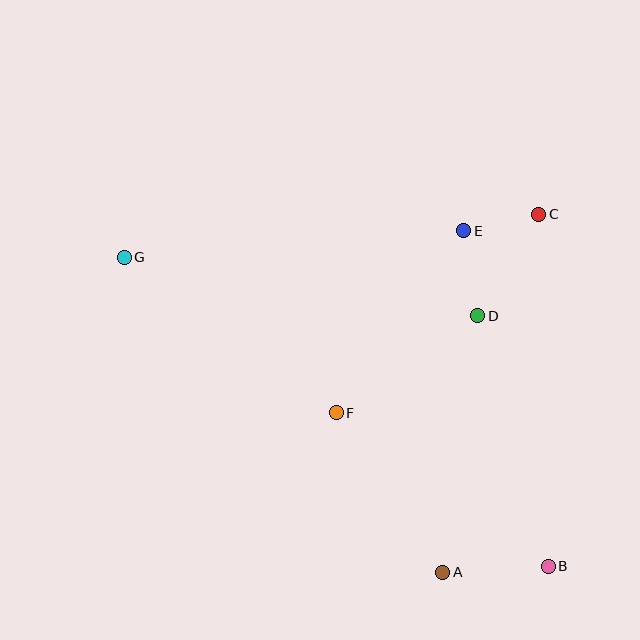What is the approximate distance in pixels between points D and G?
The distance between D and G is approximately 358 pixels.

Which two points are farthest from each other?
Points B and G are farthest from each other.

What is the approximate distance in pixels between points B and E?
The distance between B and E is approximately 346 pixels.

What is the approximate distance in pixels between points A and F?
The distance between A and F is approximately 192 pixels.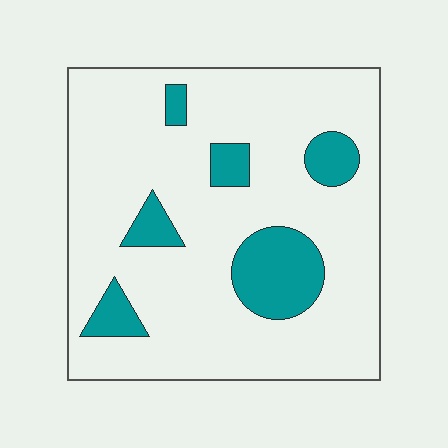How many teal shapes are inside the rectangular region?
6.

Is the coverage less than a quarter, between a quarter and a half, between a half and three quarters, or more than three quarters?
Less than a quarter.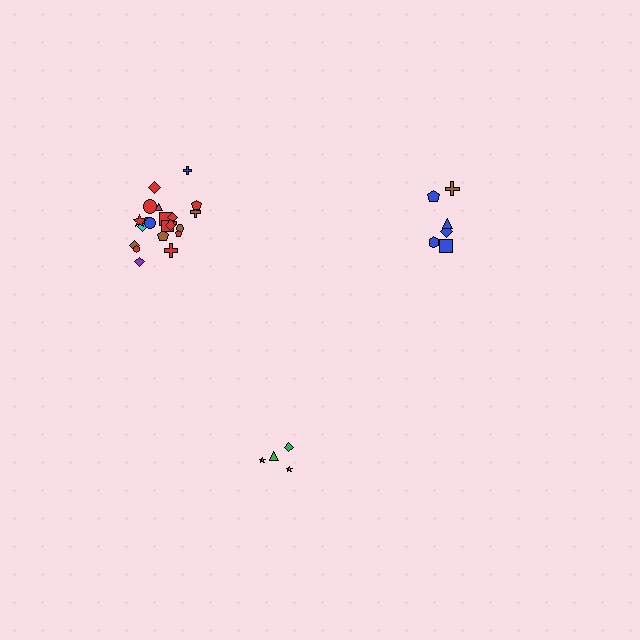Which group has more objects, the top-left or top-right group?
The top-left group.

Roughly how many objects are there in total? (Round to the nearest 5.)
Roughly 30 objects in total.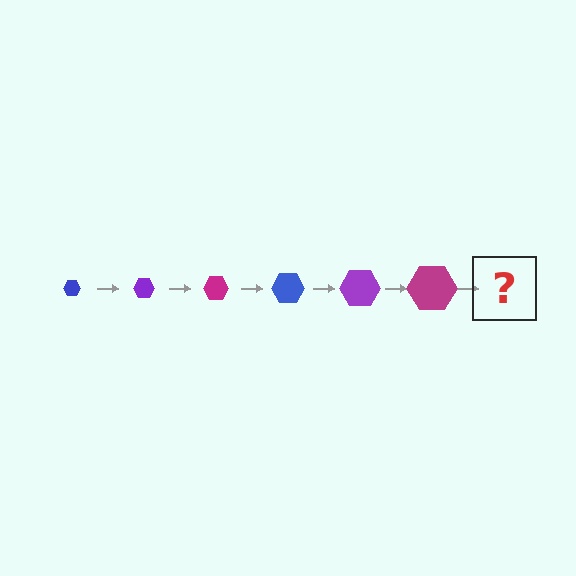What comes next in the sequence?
The next element should be a blue hexagon, larger than the previous one.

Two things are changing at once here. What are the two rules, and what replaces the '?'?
The two rules are that the hexagon grows larger each step and the color cycles through blue, purple, and magenta. The '?' should be a blue hexagon, larger than the previous one.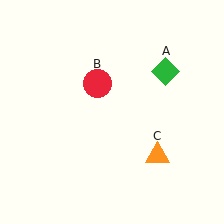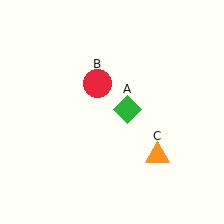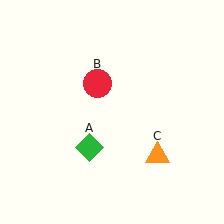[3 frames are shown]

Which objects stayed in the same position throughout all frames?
Red circle (object B) and orange triangle (object C) remained stationary.